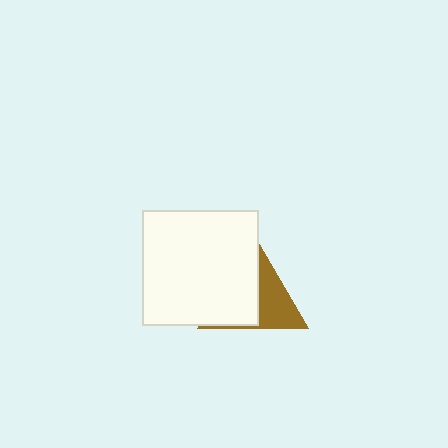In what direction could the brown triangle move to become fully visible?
The brown triangle could move right. That would shift it out from behind the white square entirely.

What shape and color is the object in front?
The object in front is a white square.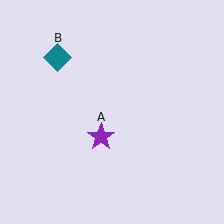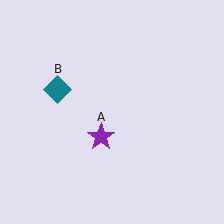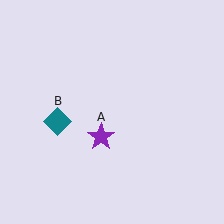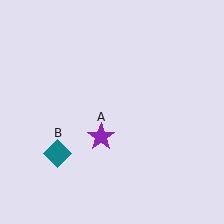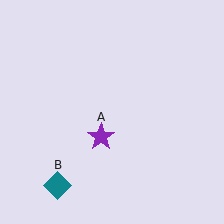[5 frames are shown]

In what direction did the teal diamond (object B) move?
The teal diamond (object B) moved down.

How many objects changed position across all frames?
1 object changed position: teal diamond (object B).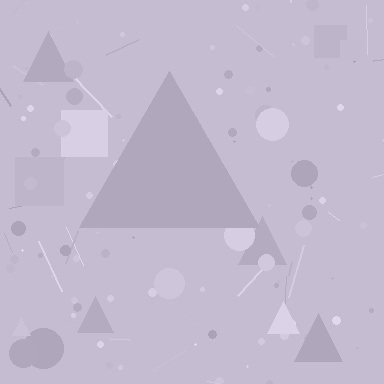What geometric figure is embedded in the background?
A triangle is embedded in the background.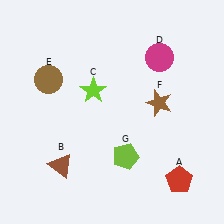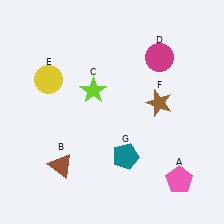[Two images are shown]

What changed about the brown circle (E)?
In Image 1, E is brown. In Image 2, it changed to yellow.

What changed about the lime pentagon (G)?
In Image 1, G is lime. In Image 2, it changed to teal.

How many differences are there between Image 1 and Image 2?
There are 3 differences between the two images.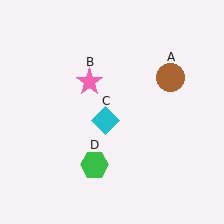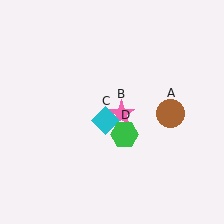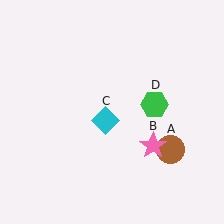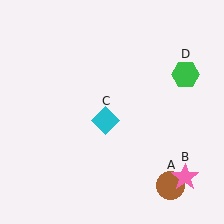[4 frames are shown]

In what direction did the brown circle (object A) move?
The brown circle (object A) moved down.